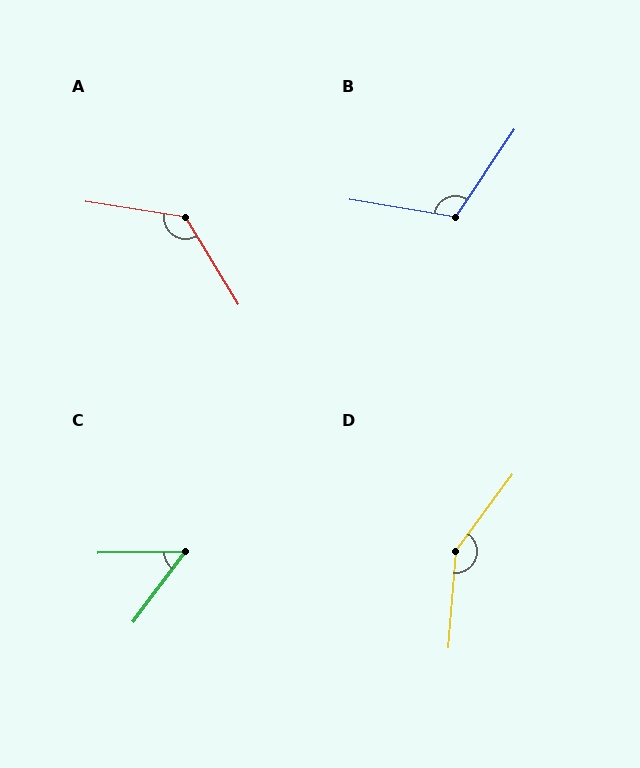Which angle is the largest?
D, at approximately 148 degrees.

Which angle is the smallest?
C, at approximately 52 degrees.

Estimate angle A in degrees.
Approximately 130 degrees.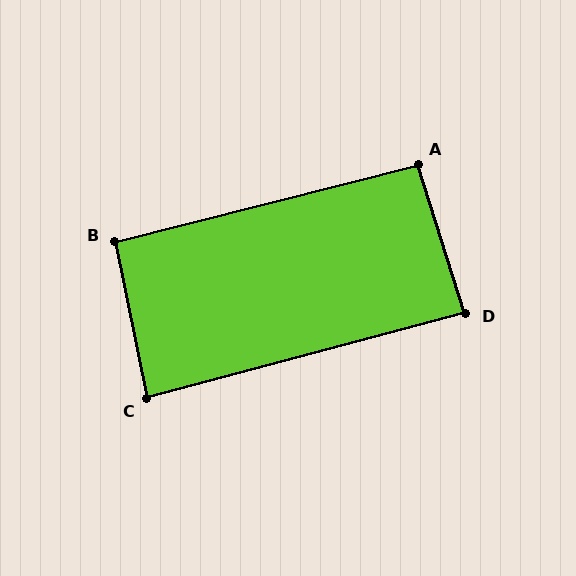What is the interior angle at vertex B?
Approximately 93 degrees (approximately right).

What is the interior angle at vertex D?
Approximately 87 degrees (approximately right).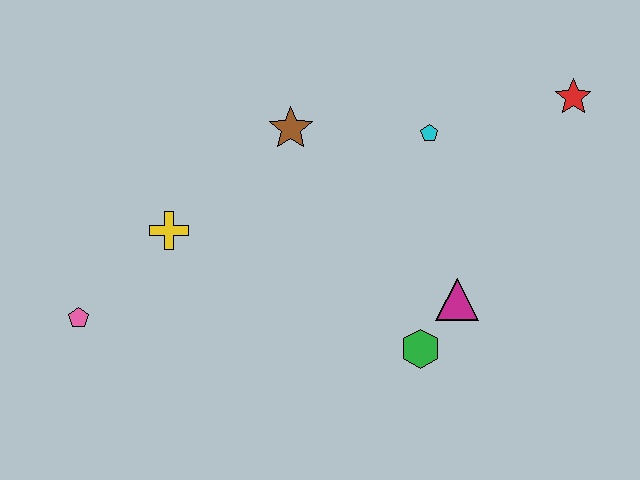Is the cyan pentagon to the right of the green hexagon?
Yes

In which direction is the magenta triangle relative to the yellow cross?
The magenta triangle is to the right of the yellow cross.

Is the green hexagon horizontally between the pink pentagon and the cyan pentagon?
Yes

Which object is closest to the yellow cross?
The pink pentagon is closest to the yellow cross.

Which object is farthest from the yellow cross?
The red star is farthest from the yellow cross.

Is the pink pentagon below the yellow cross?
Yes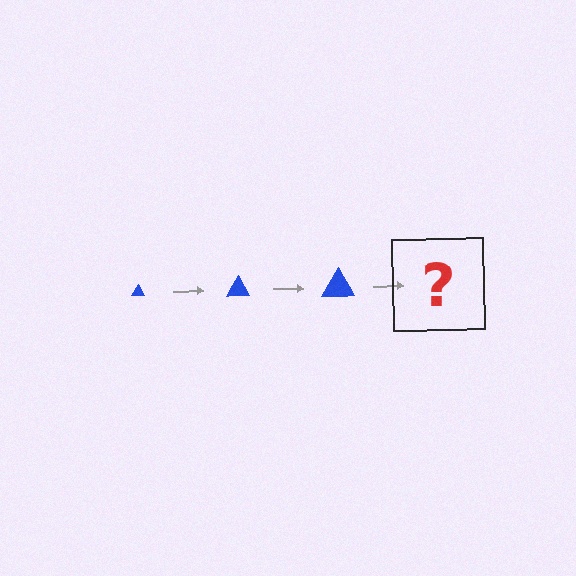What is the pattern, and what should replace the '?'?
The pattern is that the triangle gets progressively larger each step. The '?' should be a blue triangle, larger than the previous one.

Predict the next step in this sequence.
The next step is a blue triangle, larger than the previous one.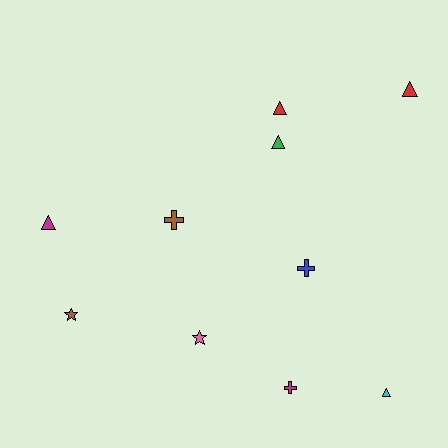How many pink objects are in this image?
There is 1 pink object.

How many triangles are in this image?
There are 5 triangles.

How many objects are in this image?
There are 10 objects.